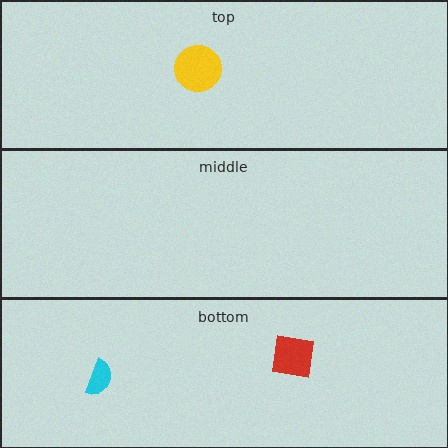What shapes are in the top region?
The yellow circle.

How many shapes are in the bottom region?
2.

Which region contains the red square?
The bottom region.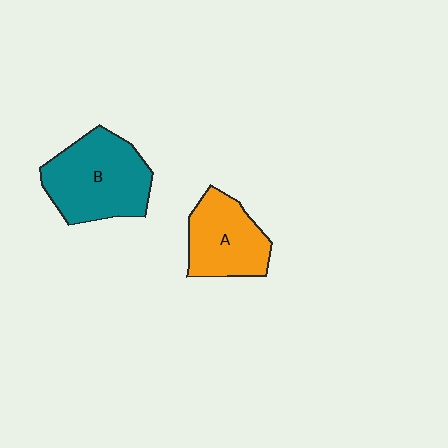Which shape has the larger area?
Shape B (teal).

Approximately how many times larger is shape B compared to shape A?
Approximately 1.4 times.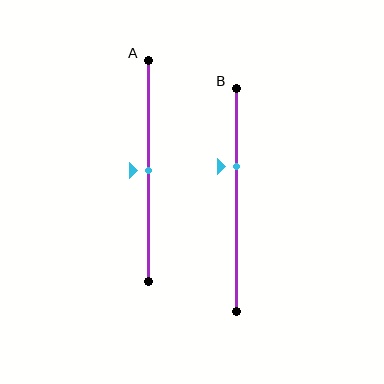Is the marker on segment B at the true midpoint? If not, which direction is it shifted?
No, the marker on segment B is shifted upward by about 15% of the segment length.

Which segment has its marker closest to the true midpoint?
Segment A has its marker closest to the true midpoint.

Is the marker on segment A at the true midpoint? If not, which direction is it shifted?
Yes, the marker on segment A is at the true midpoint.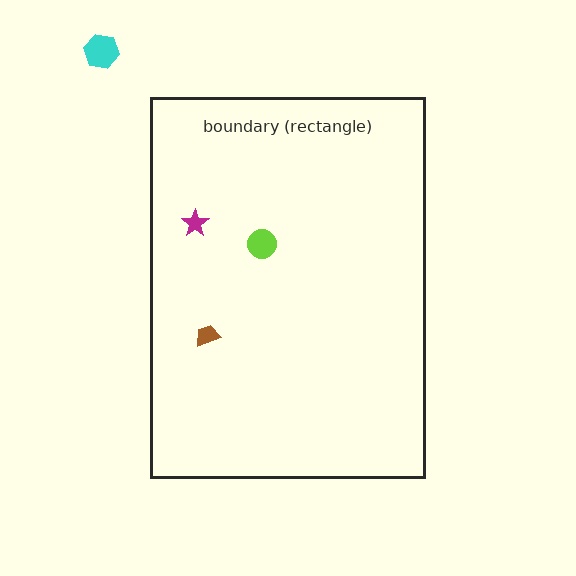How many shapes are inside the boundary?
3 inside, 1 outside.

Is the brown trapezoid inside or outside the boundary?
Inside.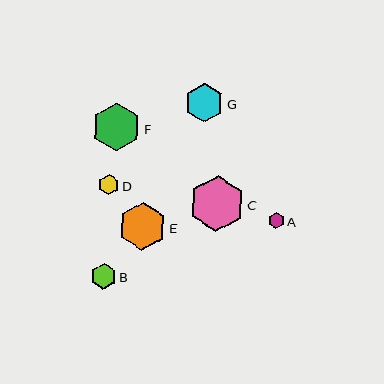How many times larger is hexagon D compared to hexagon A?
Hexagon D is approximately 1.3 times the size of hexagon A.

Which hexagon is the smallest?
Hexagon A is the smallest with a size of approximately 16 pixels.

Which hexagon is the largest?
Hexagon C is the largest with a size of approximately 56 pixels.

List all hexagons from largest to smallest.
From largest to smallest: C, F, E, G, B, D, A.